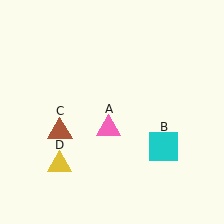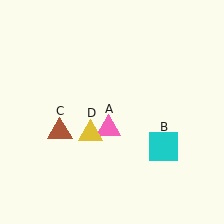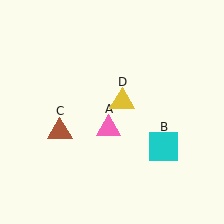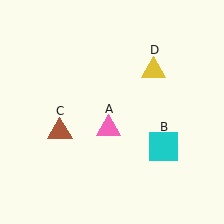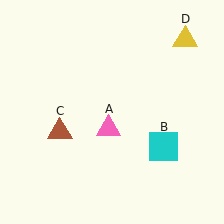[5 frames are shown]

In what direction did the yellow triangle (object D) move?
The yellow triangle (object D) moved up and to the right.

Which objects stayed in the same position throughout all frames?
Pink triangle (object A) and cyan square (object B) and brown triangle (object C) remained stationary.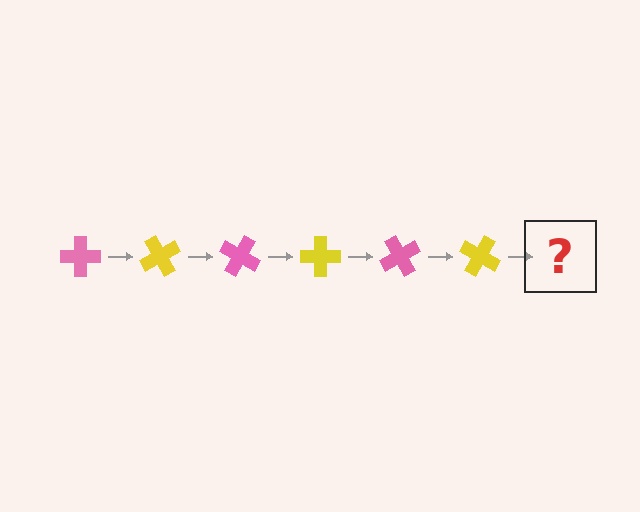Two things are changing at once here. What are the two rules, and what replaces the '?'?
The two rules are that it rotates 60 degrees each step and the color cycles through pink and yellow. The '?' should be a pink cross, rotated 360 degrees from the start.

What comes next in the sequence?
The next element should be a pink cross, rotated 360 degrees from the start.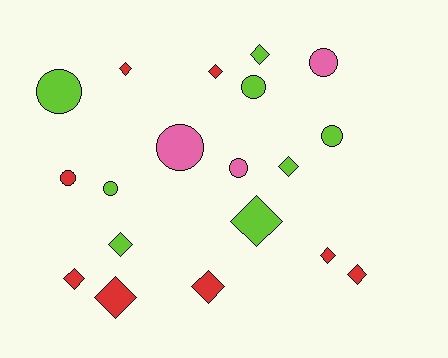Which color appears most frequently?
Lime, with 8 objects.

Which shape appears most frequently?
Diamond, with 11 objects.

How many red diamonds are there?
There are 7 red diamonds.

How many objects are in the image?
There are 19 objects.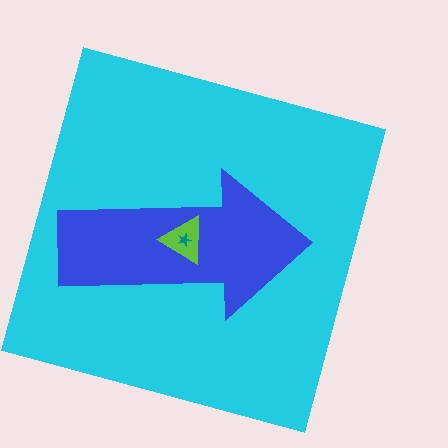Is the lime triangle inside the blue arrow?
Yes.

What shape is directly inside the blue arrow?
The lime triangle.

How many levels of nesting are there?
4.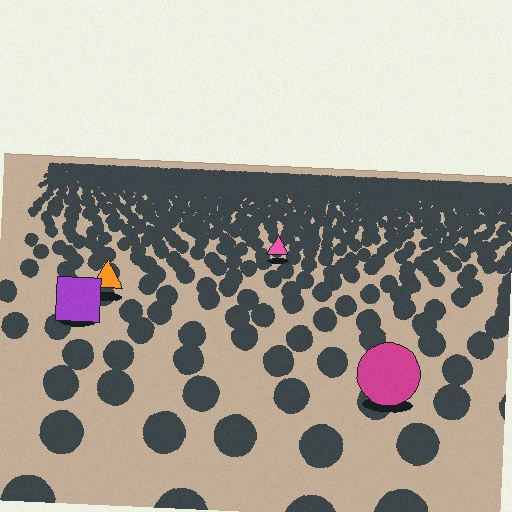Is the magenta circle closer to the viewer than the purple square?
Yes. The magenta circle is closer — you can tell from the texture gradient: the ground texture is coarser near it.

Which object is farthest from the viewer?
The pink triangle is farthest from the viewer. It appears smaller and the ground texture around it is denser.